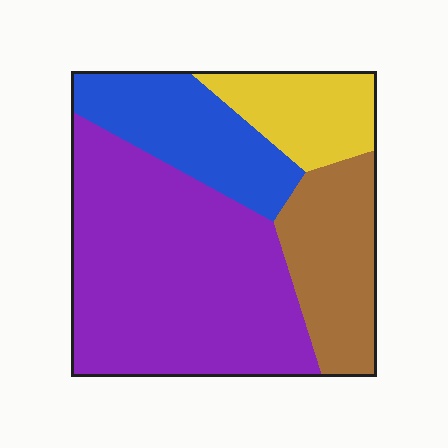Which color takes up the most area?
Purple, at roughly 50%.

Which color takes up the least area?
Yellow, at roughly 15%.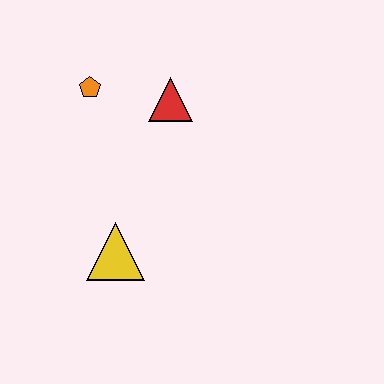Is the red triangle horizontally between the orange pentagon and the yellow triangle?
No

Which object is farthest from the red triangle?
The yellow triangle is farthest from the red triangle.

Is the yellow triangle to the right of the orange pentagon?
Yes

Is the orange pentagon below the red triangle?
No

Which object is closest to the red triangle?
The orange pentagon is closest to the red triangle.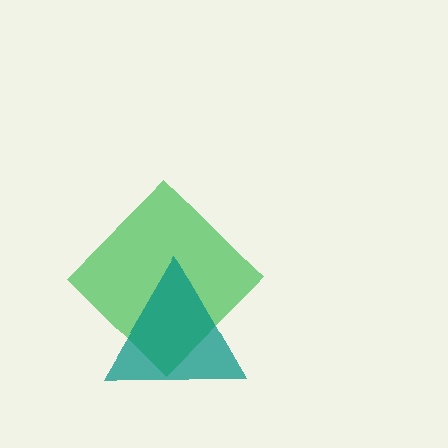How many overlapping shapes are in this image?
There are 2 overlapping shapes in the image.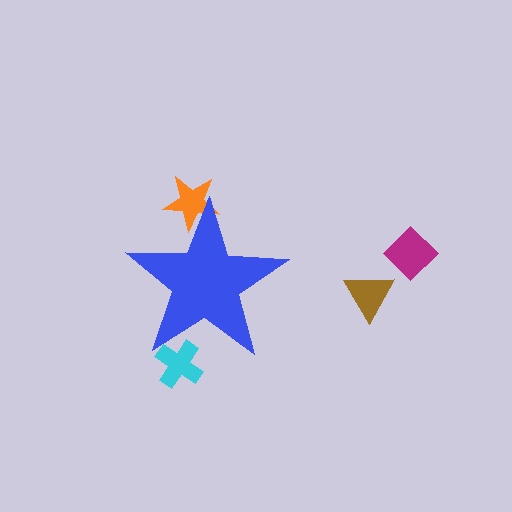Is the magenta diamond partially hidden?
No, the magenta diamond is fully visible.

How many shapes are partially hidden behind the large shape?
2 shapes are partially hidden.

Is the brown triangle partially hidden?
No, the brown triangle is fully visible.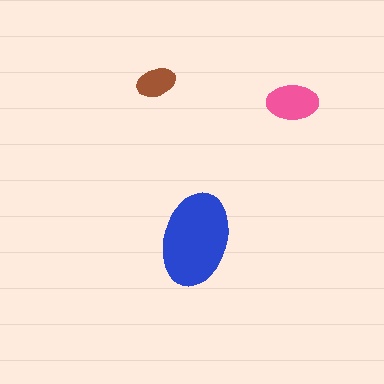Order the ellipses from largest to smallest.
the blue one, the pink one, the brown one.